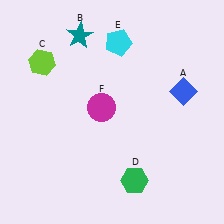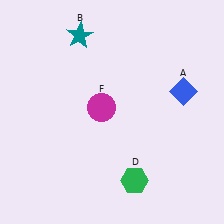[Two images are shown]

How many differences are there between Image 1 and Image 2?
There are 2 differences between the two images.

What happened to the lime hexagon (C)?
The lime hexagon (C) was removed in Image 2. It was in the top-left area of Image 1.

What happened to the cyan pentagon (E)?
The cyan pentagon (E) was removed in Image 2. It was in the top-right area of Image 1.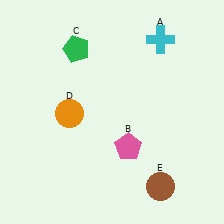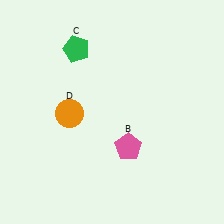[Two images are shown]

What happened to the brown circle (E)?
The brown circle (E) was removed in Image 2. It was in the bottom-right area of Image 1.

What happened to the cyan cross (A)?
The cyan cross (A) was removed in Image 2. It was in the top-right area of Image 1.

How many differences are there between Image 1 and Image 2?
There are 2 differences between the two images.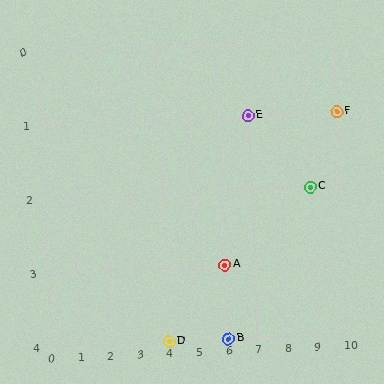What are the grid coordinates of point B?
Point B is at grid coordinates (6, 4).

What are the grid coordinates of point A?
Point A is at grid coordinates (6, 3).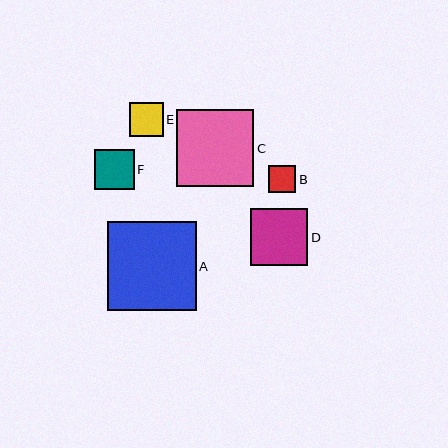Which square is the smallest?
Square B is the smallest with a size of approximately 27 pixels.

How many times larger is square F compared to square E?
Square F is approximately 1.2 times the size of square E.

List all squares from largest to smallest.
From largest to smallest: A, C, D, F, E, B.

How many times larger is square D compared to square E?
Square D is approximately 1.7 times the size of square E.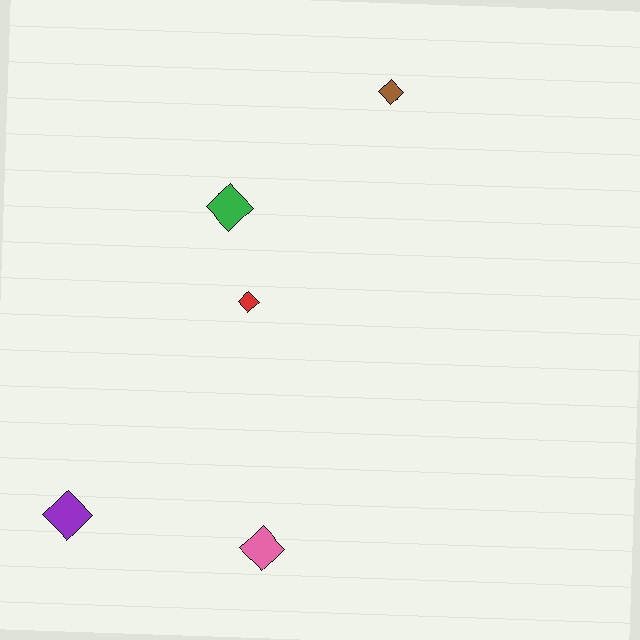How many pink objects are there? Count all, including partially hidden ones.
There is 1 pink object.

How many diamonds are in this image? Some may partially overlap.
There are 5 diamonds.